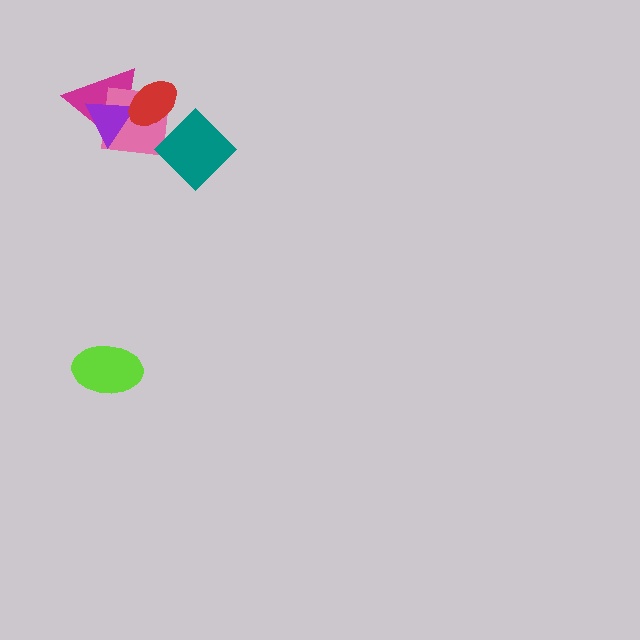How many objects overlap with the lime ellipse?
0 objects overlap with the lime ellipse.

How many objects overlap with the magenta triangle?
3 objects overlap with the magenta triangle.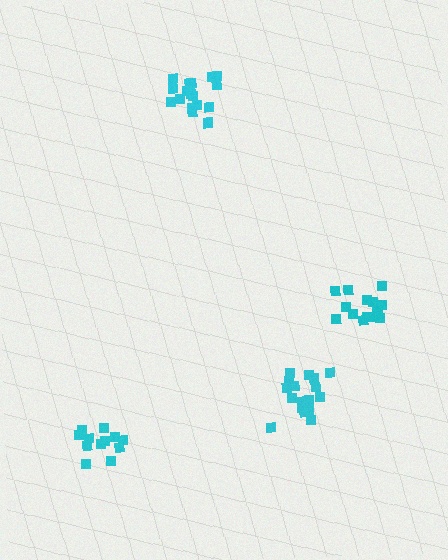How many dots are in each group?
Group 1: 14 dots, Group 2: 18 dots, Group 3: 17 dots, Group 4: 13 dots (62 total).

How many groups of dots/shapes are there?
There are 4 groups.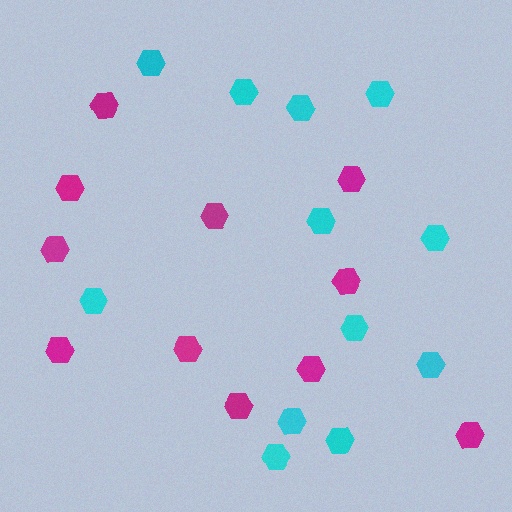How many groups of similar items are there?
There are 2 groups: one group of cyan hexagons (12) and one group of magenta hexagons (11).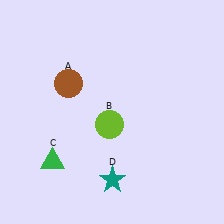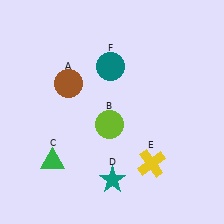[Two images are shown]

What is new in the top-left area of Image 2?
A teal circle (F) was added in the top-left area of Image 2.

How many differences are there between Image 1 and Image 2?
There are 2 differences between the two images.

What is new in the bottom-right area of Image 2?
A yellow cross (E) was added in the bottom-right area of Image 2.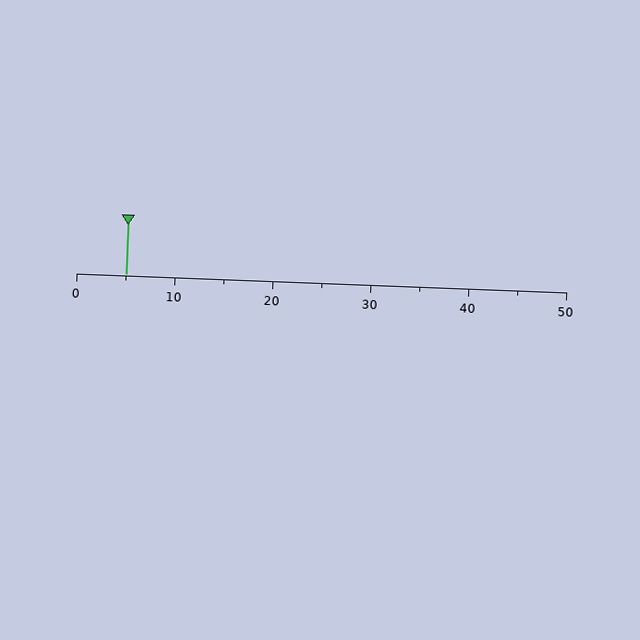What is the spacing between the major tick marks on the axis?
The major ticks are spaced 10 apart.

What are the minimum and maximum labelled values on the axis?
The axis runs from 0 to 50.